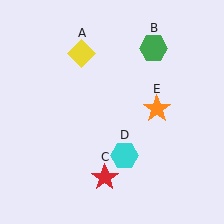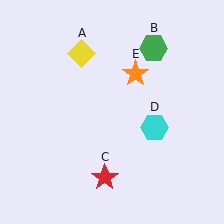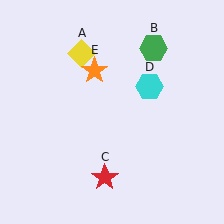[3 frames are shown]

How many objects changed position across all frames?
2 objects changed position: cyan hexagon (object D), orange star (object E).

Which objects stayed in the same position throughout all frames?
Yellow diamond (object A) and green hexagon (object B) and red star (object C) remained stationary.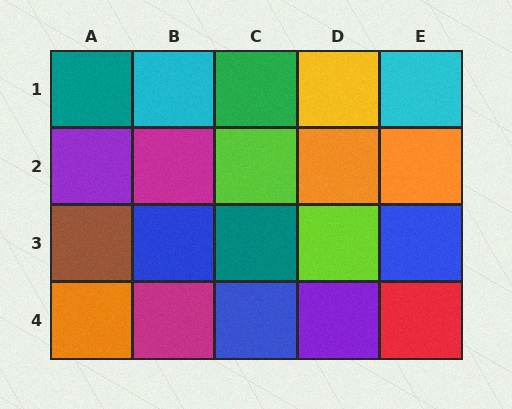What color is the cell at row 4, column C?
Blue.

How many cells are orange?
3 cells are orange.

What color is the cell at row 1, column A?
Teal.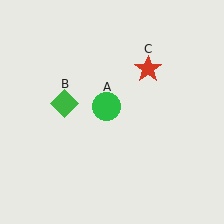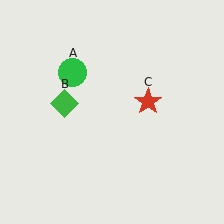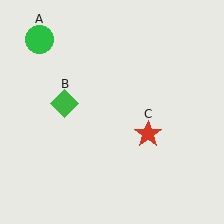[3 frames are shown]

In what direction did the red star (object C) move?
The red star (object C) moved down.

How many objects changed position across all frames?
2 objects changed position: green circle (object A), red star (object C).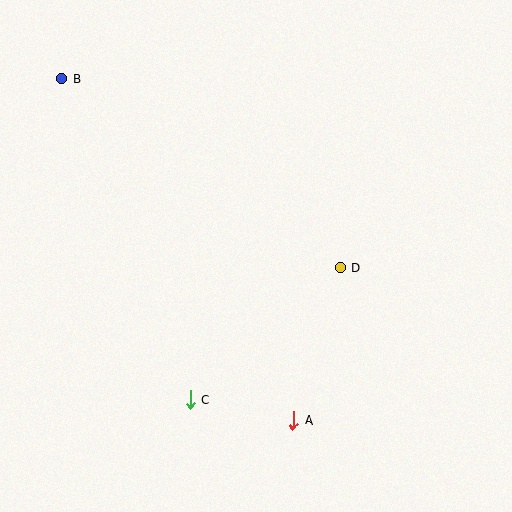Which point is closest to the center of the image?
Point D at (340, 268) is closest to the center.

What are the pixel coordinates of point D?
Point D is at (340, 268).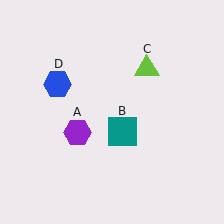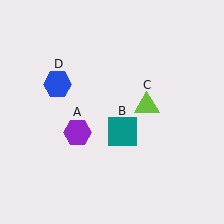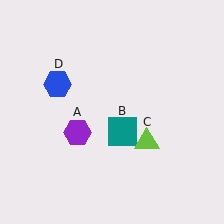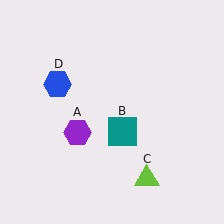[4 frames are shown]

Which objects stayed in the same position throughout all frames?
Purple hexagon (object A) and teal square (object B) and blue hexagon (object D) remained stationary.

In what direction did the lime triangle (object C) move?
The lime triangle (object C) moved down.